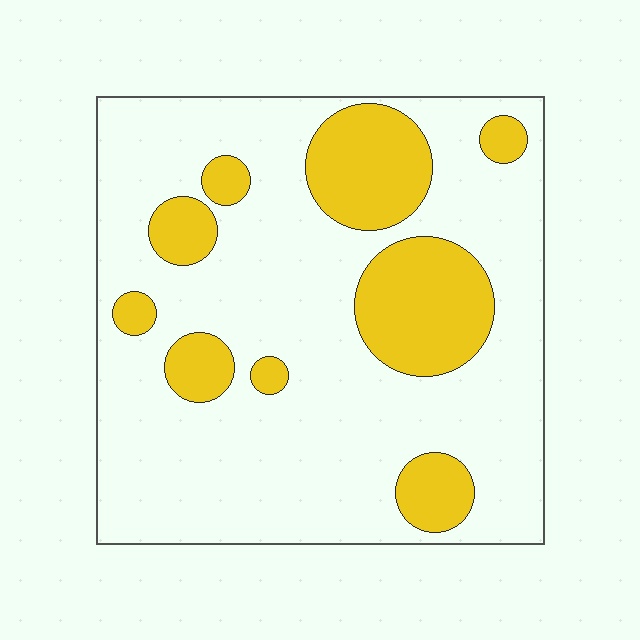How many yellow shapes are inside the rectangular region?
9.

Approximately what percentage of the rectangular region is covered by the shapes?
Approximately 25%.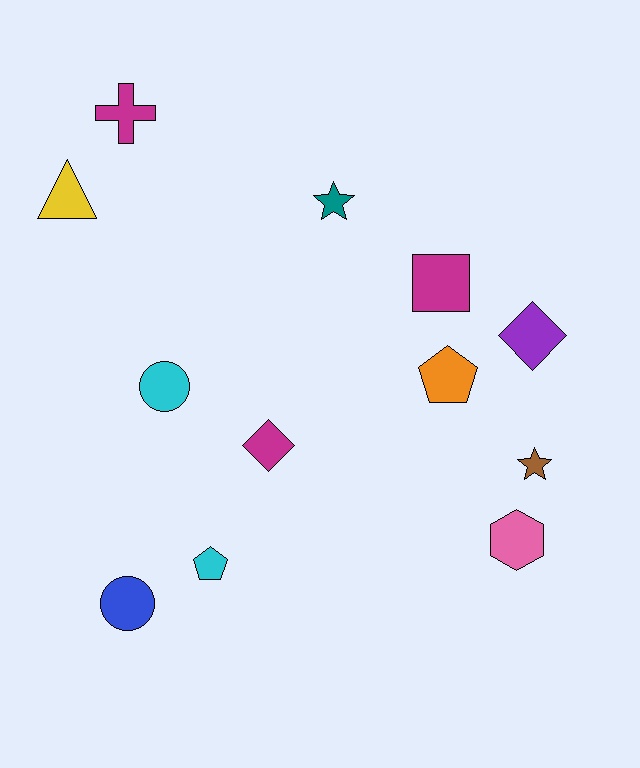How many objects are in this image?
There are 12 objects.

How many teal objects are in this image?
There is 1 teal object.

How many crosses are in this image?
There is 1 cross.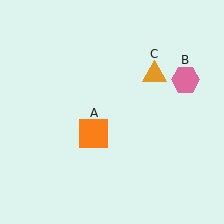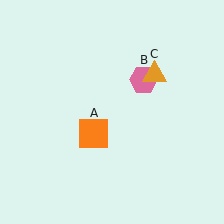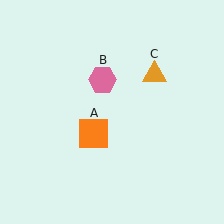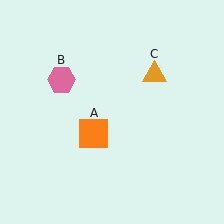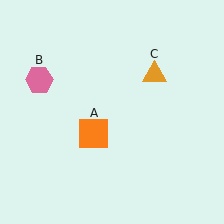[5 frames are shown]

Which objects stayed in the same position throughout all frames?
Orange square (object A) and orange triangle (object C) remained stationary.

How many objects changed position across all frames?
1 object changed position: pink hexagon (object B).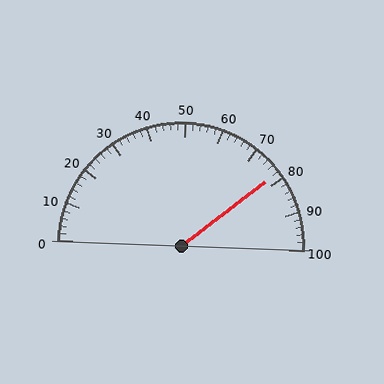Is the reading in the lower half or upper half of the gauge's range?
The reading is in the upper half of the range (0 to 100).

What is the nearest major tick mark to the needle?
The nearest major tick mark is 80.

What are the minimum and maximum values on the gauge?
The gauge ranges from 0 to 100.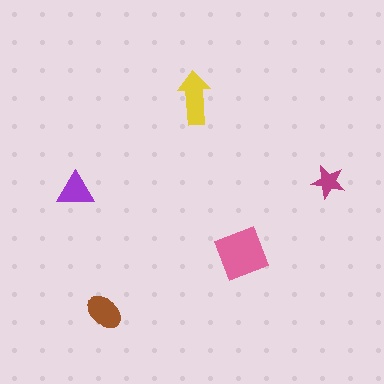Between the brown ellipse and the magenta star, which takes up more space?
The brown ellipse.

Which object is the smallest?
The magenta star.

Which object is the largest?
The pink diamond.